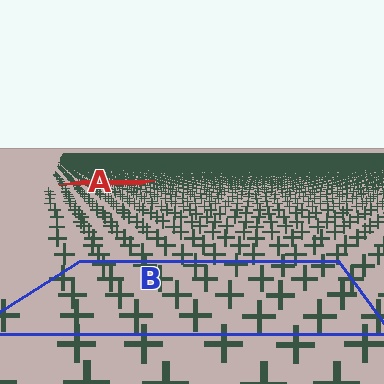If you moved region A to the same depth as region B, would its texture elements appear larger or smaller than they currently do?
They would appear larger. At a closer depth, the same texture elements are projected at a bigger on-screen size.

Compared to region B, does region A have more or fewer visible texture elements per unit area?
Region A has more texture elements per unit area — they are packed more densely because it is farther away.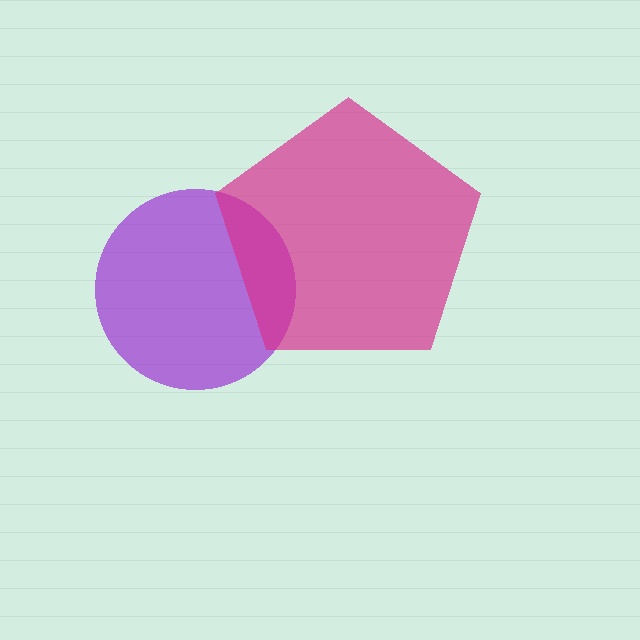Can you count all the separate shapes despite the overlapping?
Yes, there are 2 separate shapes.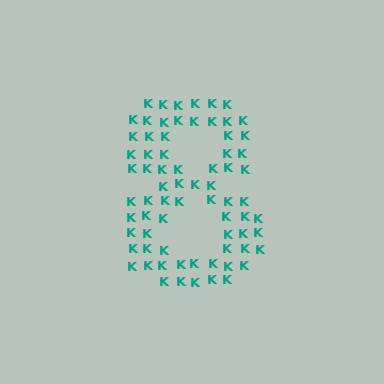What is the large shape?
The large shape is the digit 8.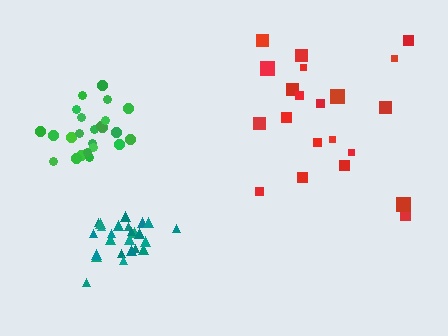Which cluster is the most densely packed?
Teal.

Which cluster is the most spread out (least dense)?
Red.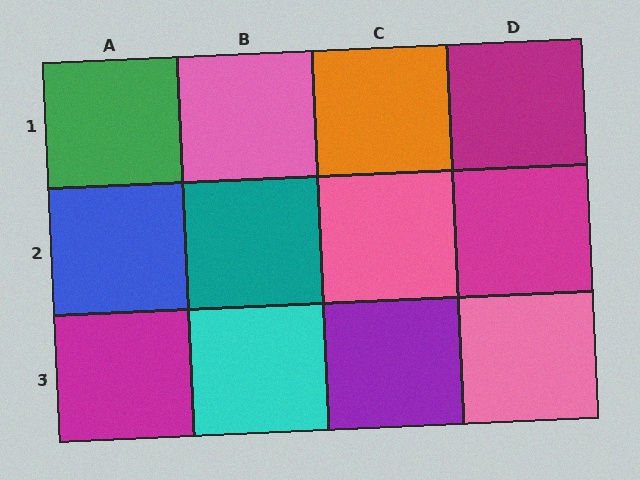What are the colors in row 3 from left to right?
Magenta, cyan, purple, pink.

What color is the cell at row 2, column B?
Teal.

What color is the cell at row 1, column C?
Orange.